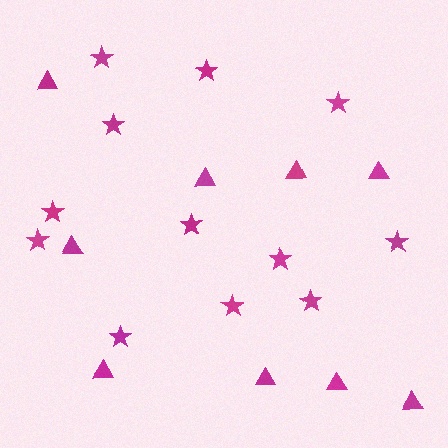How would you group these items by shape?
There are 2 groups: one group of stars (12) and one group of triangles (9).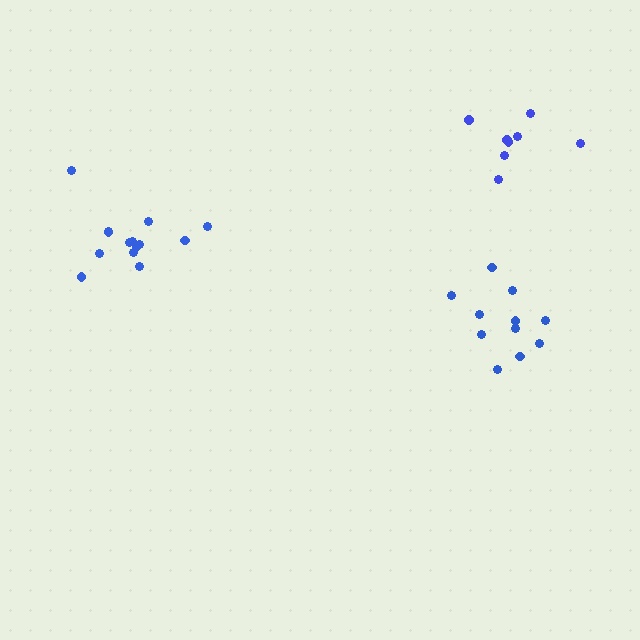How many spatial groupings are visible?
There are 3 spatial groupings.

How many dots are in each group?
Group 1: 8 dots, Group 2: 11 dots, Group 3: 14 dots (33 total).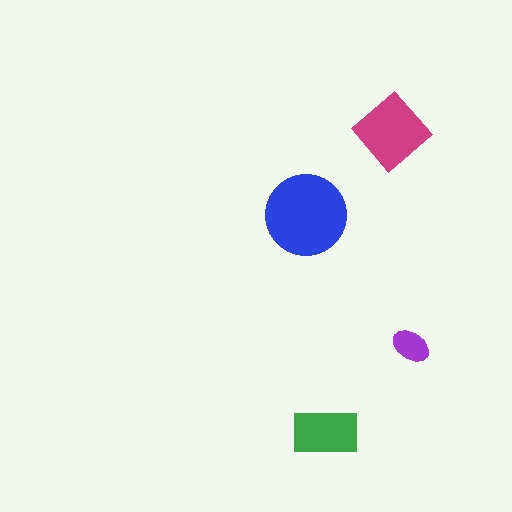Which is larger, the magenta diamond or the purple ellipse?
The magenta diamond.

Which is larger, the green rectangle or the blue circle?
The blue circle.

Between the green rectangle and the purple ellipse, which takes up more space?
The green rectangle.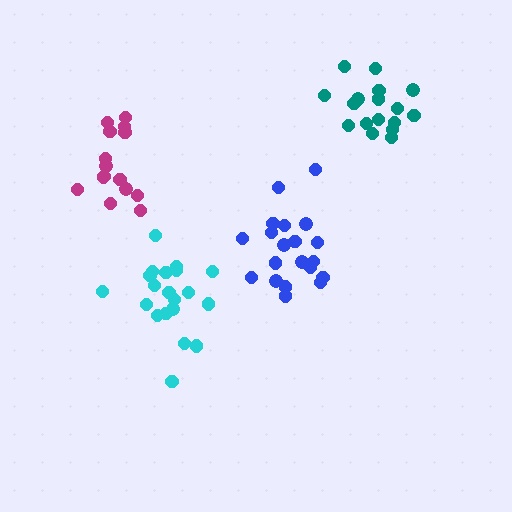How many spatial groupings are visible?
There are 4 spatial groupings.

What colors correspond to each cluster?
The clusters are colored: cyan, magenta, teal, blue.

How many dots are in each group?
Group 1: 20 dots, Group 2: 15 dots, Group 3: 17 dots, Group 4: 21 dots (73 total).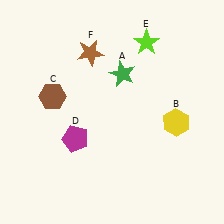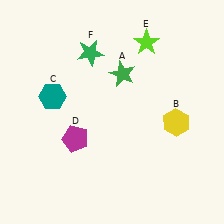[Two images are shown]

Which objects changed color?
C changed from brown to teal. F changed from brown to green.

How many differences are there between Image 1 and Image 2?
There are 2 differences between the two images.